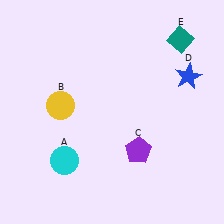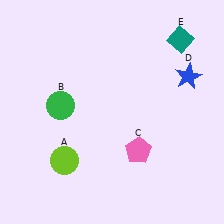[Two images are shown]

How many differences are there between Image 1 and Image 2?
There are 3 differences between the two images.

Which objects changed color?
A changed from cyan to lime. B changed from yellow to green. C changed from purple to pink.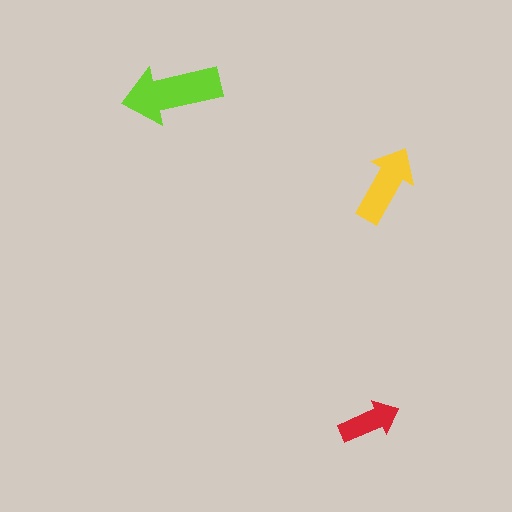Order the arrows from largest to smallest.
the lime one, the yellow one, the red one.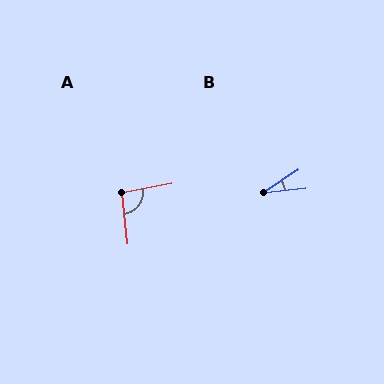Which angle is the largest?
A, at approximately 95 degrees.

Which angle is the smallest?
B, at approximately 28 degrees.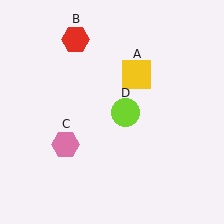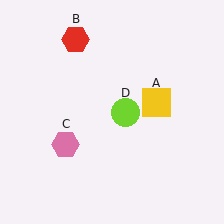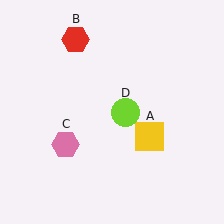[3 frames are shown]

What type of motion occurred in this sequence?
The yellow square (object A) rotated clockwise around the center of the scene.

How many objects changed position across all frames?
1 object changed position: yellow square (object A).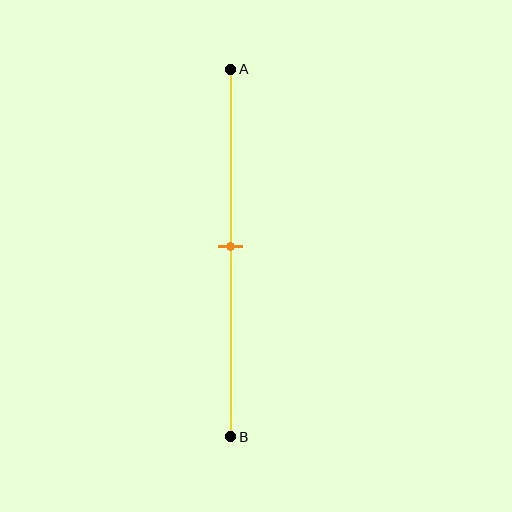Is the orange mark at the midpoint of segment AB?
Yes, the mark is approximately at the midpoint.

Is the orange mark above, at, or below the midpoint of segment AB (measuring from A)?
The orange mark is approximately at the midpoint of segment AB.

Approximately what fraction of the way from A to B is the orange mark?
The orange mark is approximately 50% of the way from A to B.